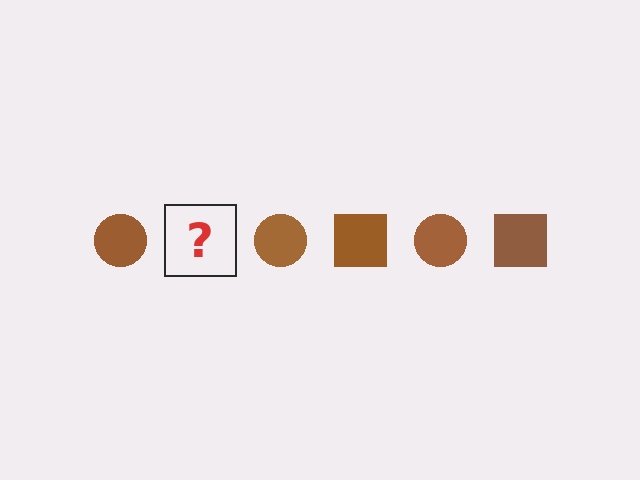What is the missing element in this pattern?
The missing element is a brown square.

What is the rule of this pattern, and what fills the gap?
The rule is that the pattern cycles through circle, square shapes in brown. The gap should be filled with a brown square.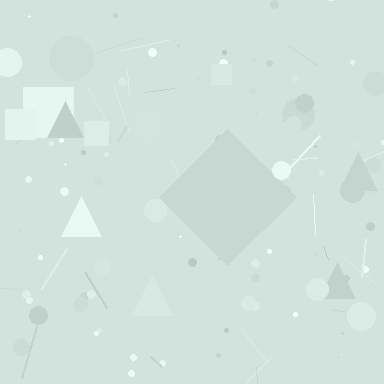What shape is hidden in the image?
A diamond is hidden in the image.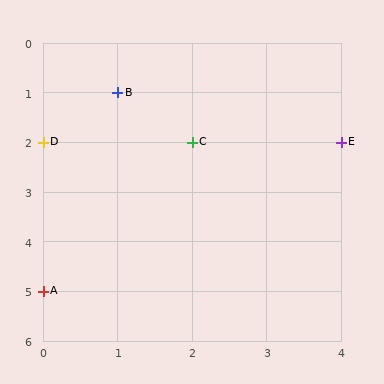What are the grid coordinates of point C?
Point C is at grid coordinates (2, 2).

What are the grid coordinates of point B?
Point B is at grid coordinates (1, 1).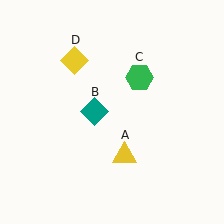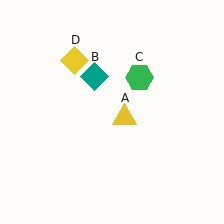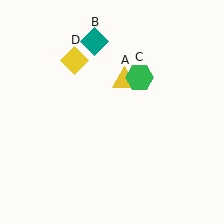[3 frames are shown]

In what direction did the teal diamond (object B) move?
The teal diamond (object B) moved up.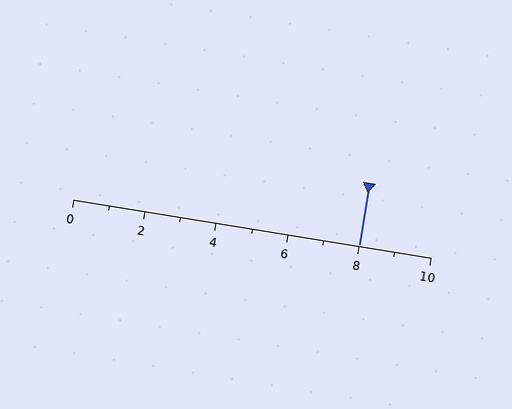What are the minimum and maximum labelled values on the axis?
The axis runs from 0 to 10.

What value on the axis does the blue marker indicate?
The marker indicates approximately 8.